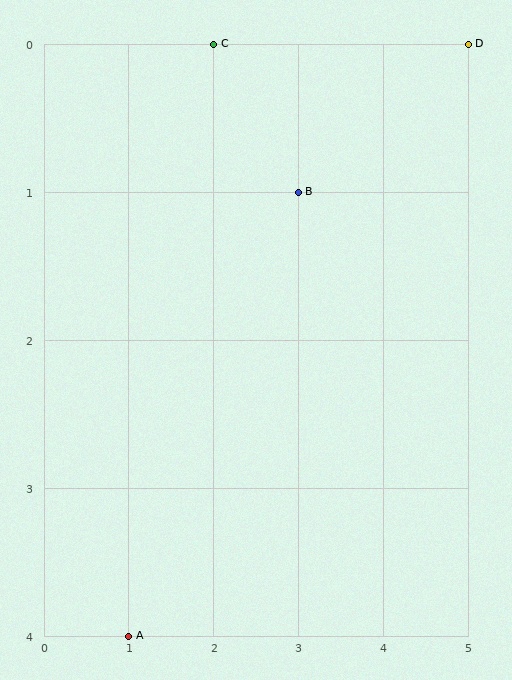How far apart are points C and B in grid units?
Points C and B are 1 column and 1 row apart (about 1.4 grid units diagonally).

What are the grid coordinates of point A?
Point A is at grid coordinates (1, 4).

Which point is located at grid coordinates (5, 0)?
Point D is at (5, 0).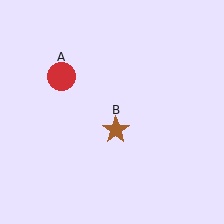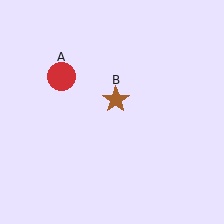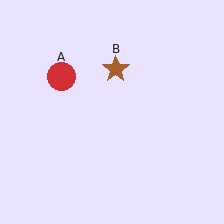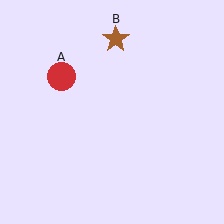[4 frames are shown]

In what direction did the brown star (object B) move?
The brown star (object B) moved up.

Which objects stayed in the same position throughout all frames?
Red circle (object A) remained stationary.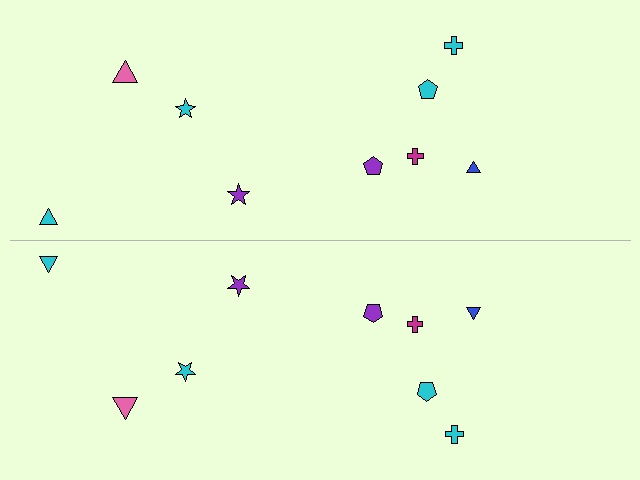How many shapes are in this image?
There are 18 shapes in this image.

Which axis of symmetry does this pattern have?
The pattern has a horizontal axis of symmetry running through the center of the image.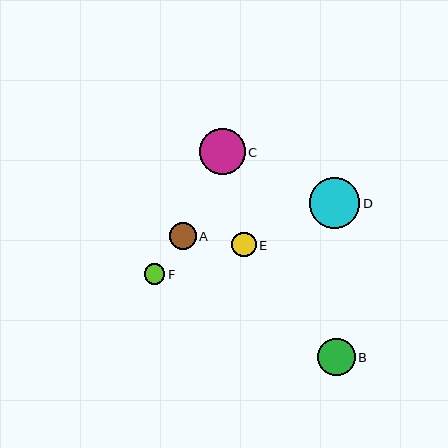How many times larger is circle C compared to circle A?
Circle C is approximately 1.7 times the size of circle A.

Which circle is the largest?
Circle D is the largest with a size of approximately 50 pixels.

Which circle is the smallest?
Circle F is the smallest with a size of approximately 21 pixels.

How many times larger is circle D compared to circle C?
Circle D is approximately 1.1 times the size of circle C.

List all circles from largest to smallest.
From largest to smallest: D, C, B, A, E, F.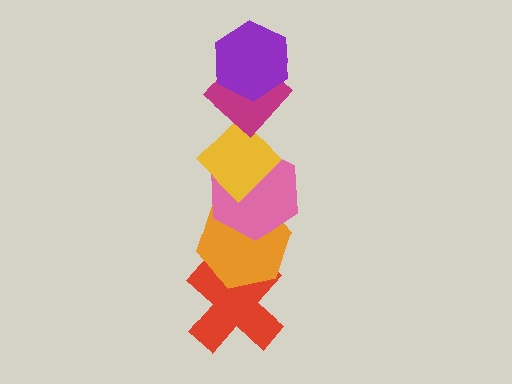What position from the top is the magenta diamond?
The magenta diamond is 2nd from the top.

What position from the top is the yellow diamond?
The yellow diamond is 3rd from the top.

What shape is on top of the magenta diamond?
The purple hexagon is on top of the magenta diamond.